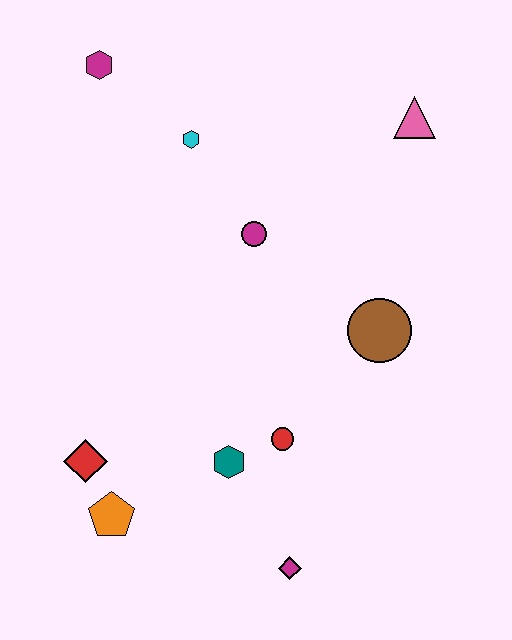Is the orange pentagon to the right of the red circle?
No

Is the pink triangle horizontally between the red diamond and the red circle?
No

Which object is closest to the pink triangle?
The magenta circle is closest to the pink triangle.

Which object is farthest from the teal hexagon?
The magenta hexagon is farthest from the teal hexagon.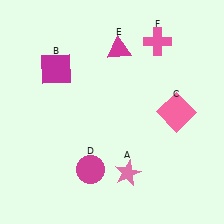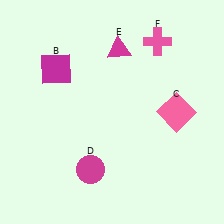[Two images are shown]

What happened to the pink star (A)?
The pink star (A) was removed in Image 2. It was in the bottom-right area of Image 1.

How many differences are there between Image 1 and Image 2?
There is 1 difference between the two images.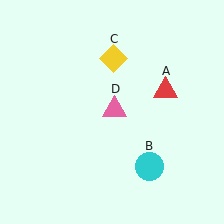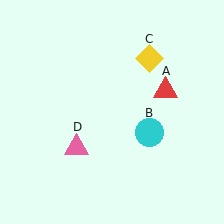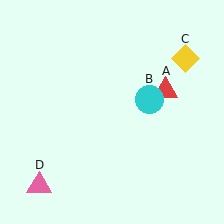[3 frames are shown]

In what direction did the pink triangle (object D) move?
The pink triangle (object D) moved down and to the left.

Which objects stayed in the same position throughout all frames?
Red triangle (object A) remained stationary.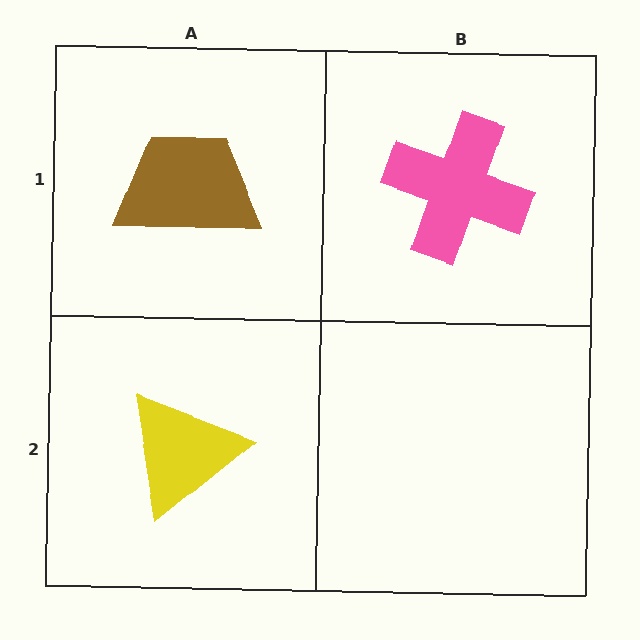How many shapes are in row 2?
1 shape.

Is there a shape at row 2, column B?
No, that cell is empty.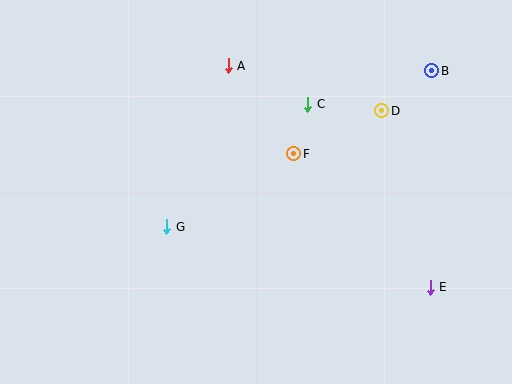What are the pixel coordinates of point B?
Point B is at (432, 71).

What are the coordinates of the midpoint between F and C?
The midpoint between F and C is at (301, 129).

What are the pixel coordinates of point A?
Point A is at (228, 66).